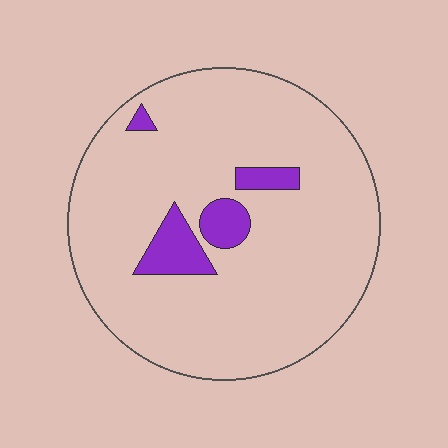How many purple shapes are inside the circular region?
4.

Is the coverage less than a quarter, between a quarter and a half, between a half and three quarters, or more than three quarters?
Less than a quarter.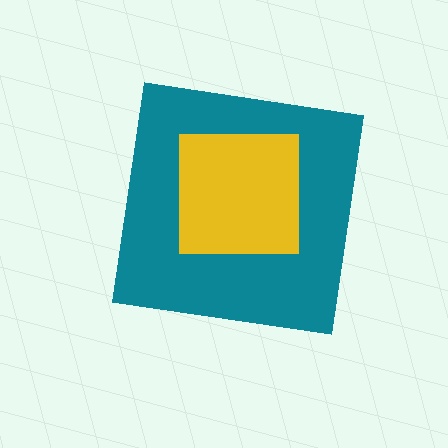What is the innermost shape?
The yellow square.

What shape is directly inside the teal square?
The yellow square.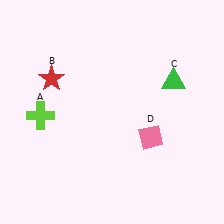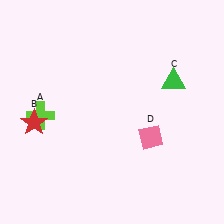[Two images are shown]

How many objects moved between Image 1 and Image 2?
1 object moved between the two images.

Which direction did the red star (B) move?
The red star (B) moved down.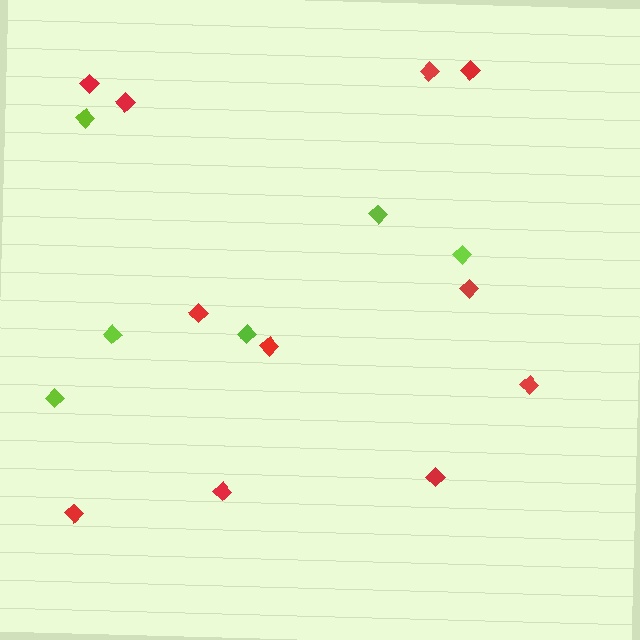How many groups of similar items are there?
There are 2 groups: one group of red diamonds (11) and one group of lime diamonds (6).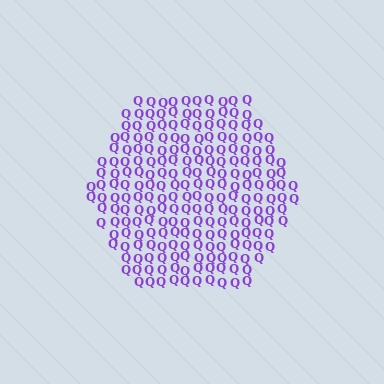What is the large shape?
The large shape is a hexagon.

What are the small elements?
The small elements are letter Q's.